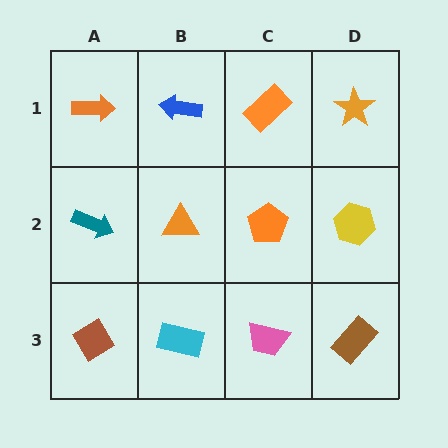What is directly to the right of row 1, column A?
A blue arrow.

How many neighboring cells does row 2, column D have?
3.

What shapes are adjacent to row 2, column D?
An orange star (row 1, column D), a brown rectangle (row 3, column D), an orange pentagon (row 2, column C).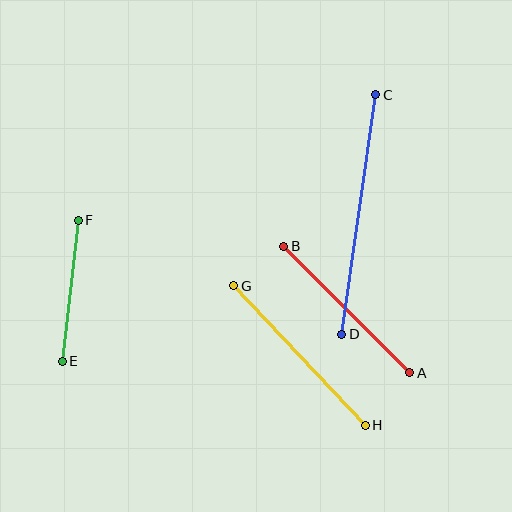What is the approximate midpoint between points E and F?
The midpoint is at approximately (70, 291) pixels.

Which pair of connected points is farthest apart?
Points C and D are farthest apart.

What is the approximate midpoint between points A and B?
The midpoint is at approximately (347, 310) pixels.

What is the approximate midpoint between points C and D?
The midpoint is at approximately (359, 215) pixels.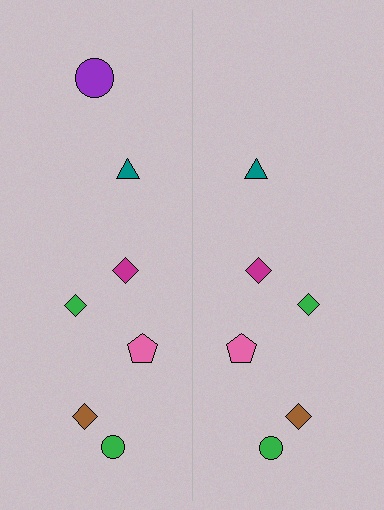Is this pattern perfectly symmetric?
No, the pattern is not perfectly symmetric. A purple circle is missing from the right side.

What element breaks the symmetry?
A purple circle is missing from the right side.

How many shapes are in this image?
There are 13 shapes in this image.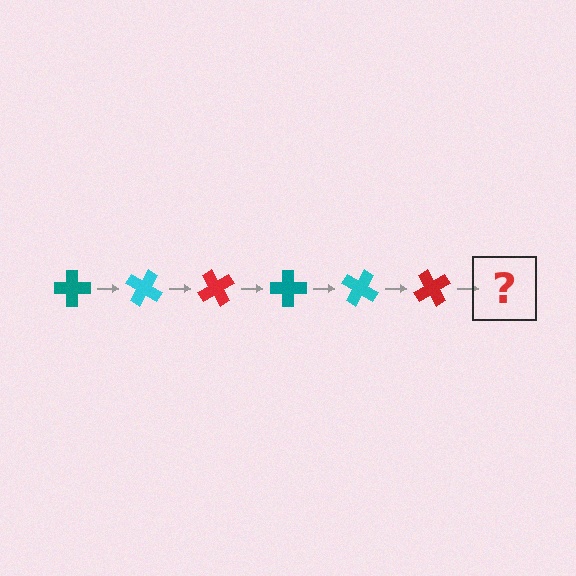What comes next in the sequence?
The next element should be a teal cross, rotated 180 degrees from the start.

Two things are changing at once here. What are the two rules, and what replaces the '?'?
The two rules are that it rotates 30 degrees each step and the color cycles through teal, cyan, and red. The '?' should be a teal cross, rotated 180 degrees from the start.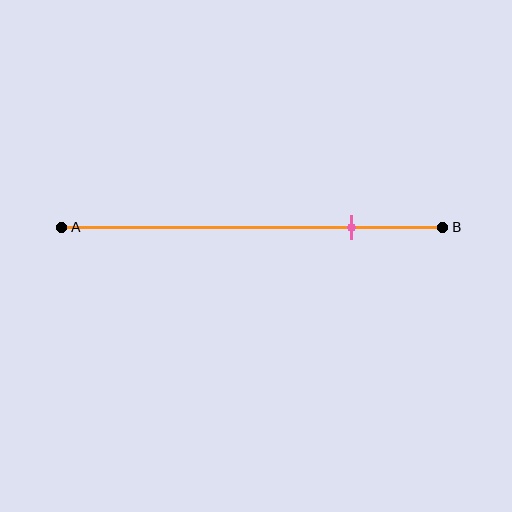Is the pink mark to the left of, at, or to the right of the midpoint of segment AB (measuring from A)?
The pink mark is to the right of the midpoint of segment AB.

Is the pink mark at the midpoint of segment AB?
No, the mark is at about 75% from A, not at the 50% midpoint.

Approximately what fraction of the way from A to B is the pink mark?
The pink mark is approximately 75% of the way from A to B.